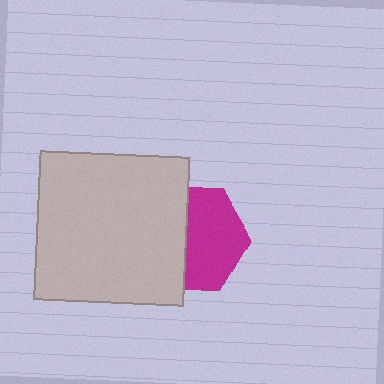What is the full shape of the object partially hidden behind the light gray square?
The partially hidden object is a magenta hexagon.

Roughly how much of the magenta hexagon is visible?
About half of it is visible (roughly 55%).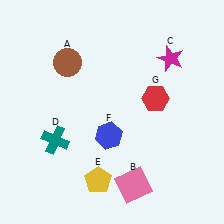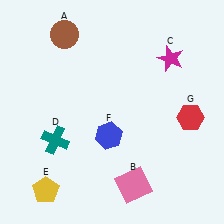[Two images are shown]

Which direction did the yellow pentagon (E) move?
The yellow pentagon (E) moved left.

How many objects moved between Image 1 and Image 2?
3 objects moved between the two images.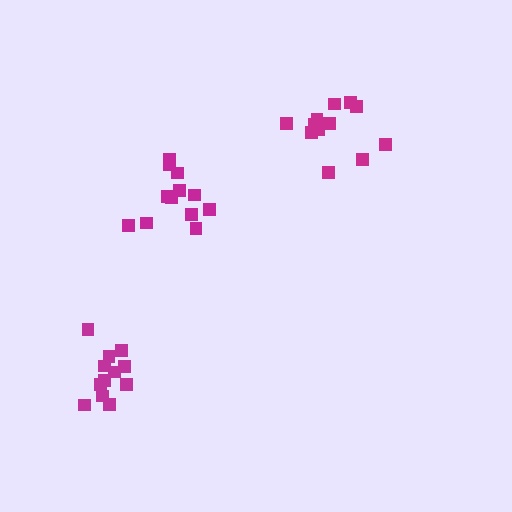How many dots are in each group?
Group 1: 12 dots, Group 2: 12 dots, Group 3: 12 dots (36 total).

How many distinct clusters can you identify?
There are 3 distinct clusters.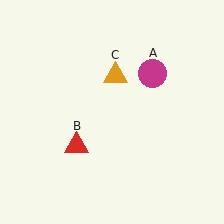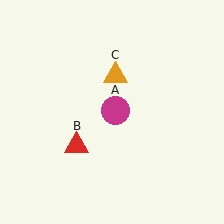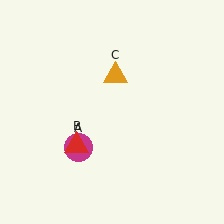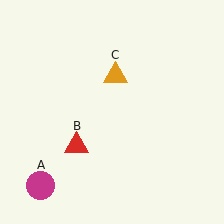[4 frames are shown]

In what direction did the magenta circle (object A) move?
The magenta circle (object A) moved down and to the left.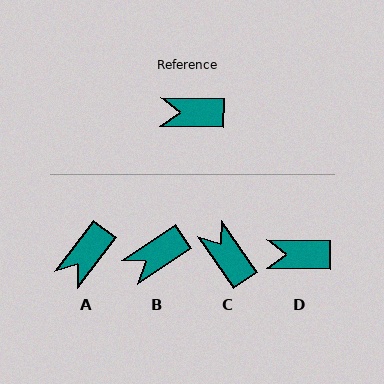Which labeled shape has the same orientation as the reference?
D.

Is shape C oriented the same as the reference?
No, it is off by about 54 degrees.